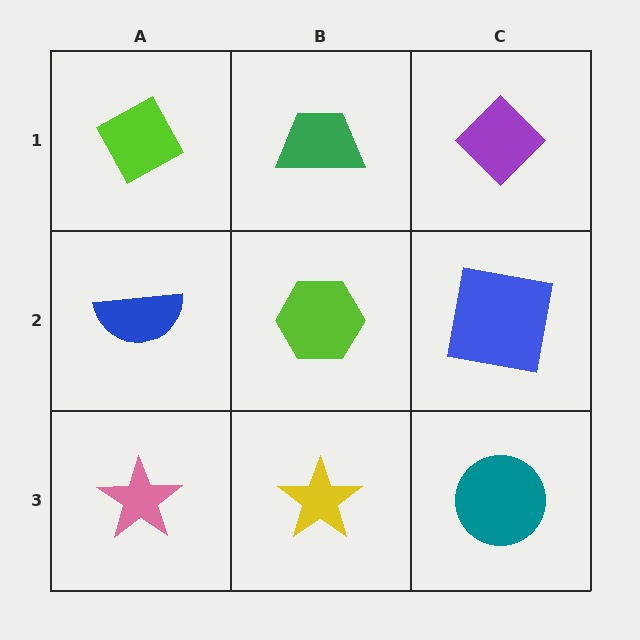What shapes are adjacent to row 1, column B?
A lime hexagon (row 2, column B), a lime diamond (row 1, column A), a purple diamond (row 1, column C).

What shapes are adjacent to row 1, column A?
A blue semicircle (row 2, column A), a green trapezoid (row 1, column B).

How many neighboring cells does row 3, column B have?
3.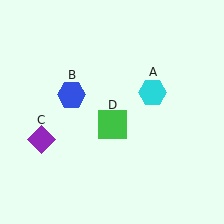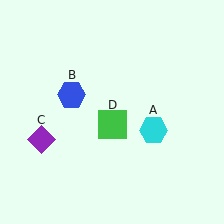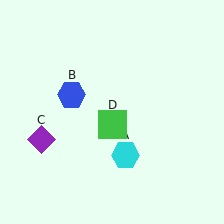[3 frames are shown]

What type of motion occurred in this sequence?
The cyan hexagon (object A) rotated clockwise around the center of the scene.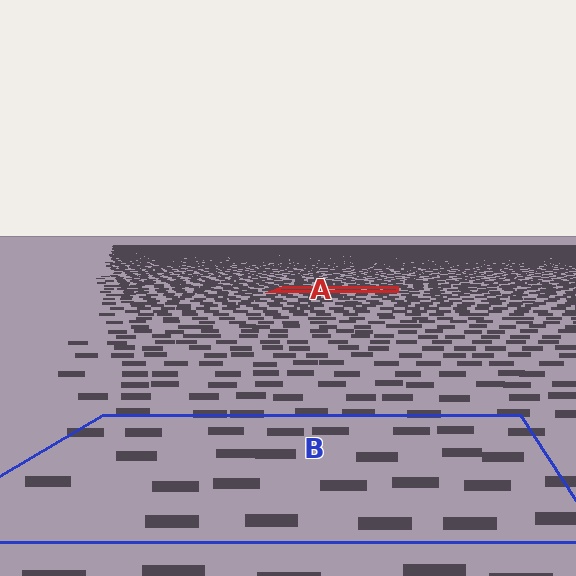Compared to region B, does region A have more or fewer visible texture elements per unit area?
Region A has more texture elements per unit area — they are packed more densely because it is farther away.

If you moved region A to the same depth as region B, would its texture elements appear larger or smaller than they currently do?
They would appear larger. At a closer depth, the same texture elements are projected at a bigger on-screen size.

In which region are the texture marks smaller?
The texture marks are smaller in region A, because it is farther away.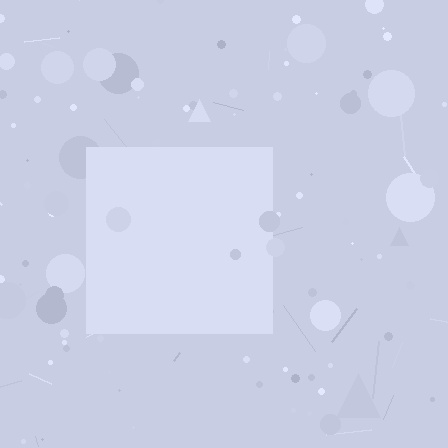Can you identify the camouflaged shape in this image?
The camouflaged shape is a square.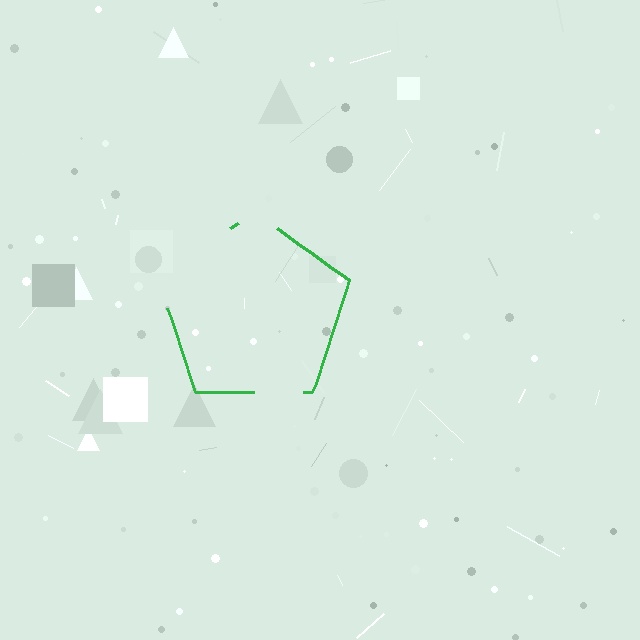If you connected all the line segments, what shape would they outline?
They would outline a pentagon.